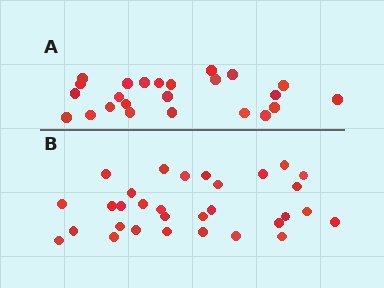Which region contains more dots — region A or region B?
Region B (the bottom region) has more dots.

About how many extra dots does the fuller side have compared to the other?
Region B has roughly 8 or so more dots than region A.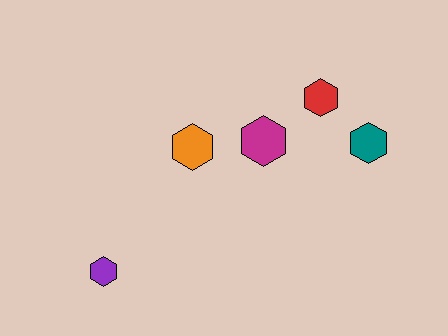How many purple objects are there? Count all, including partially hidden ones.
There is 1 purple object.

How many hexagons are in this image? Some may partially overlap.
There are 5 hexagons.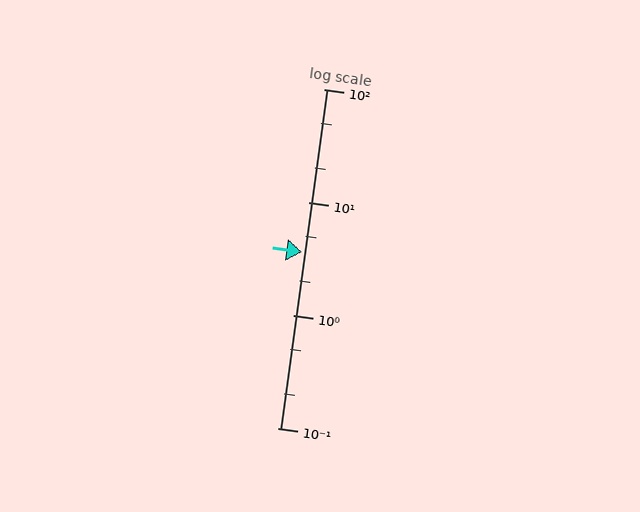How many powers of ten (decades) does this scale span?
The scale spans 3 decades, from 0.1 to 100.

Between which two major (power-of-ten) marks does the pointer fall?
The pointer is between 1 and 10.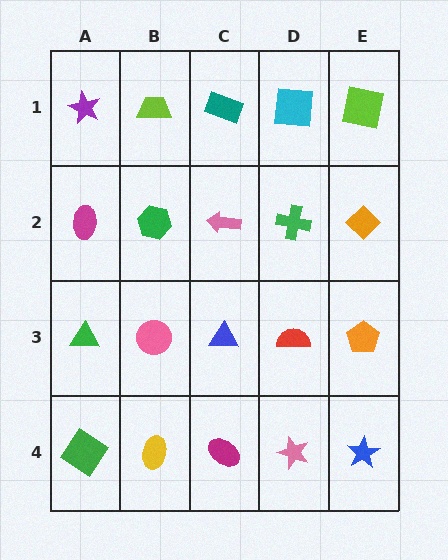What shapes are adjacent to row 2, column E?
A lime square (row 1, column E), an orange pentagon (row 3, column E), a green cross (row 2, column D).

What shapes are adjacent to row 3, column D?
A green cross (row 2, column D), a pink star (row 4, column D), a blue triangle (row 3, column C), an orange pentagon (row 3, column E).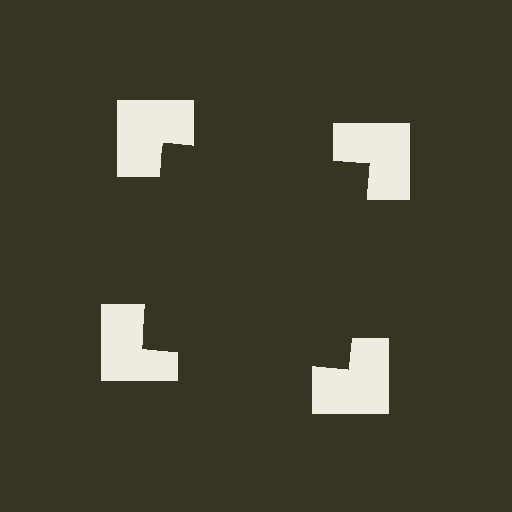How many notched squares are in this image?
There are 4 — one at each vertex of the illusory square.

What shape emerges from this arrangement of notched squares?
An illusory square — its edges are inferred from the aligned wedge cuts in the notched squares, not physically drawn.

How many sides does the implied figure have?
4 sides.